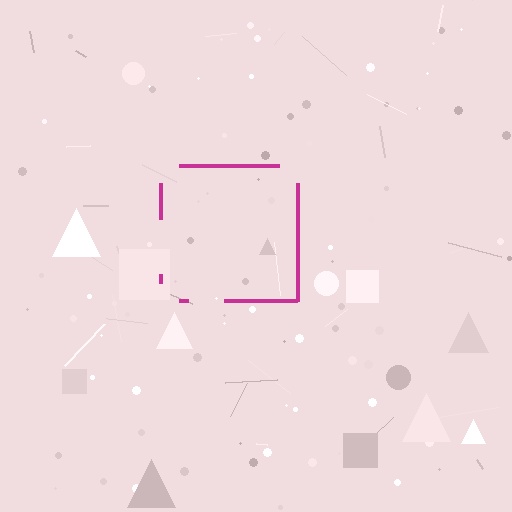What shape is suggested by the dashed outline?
The dashed outline suggests a square.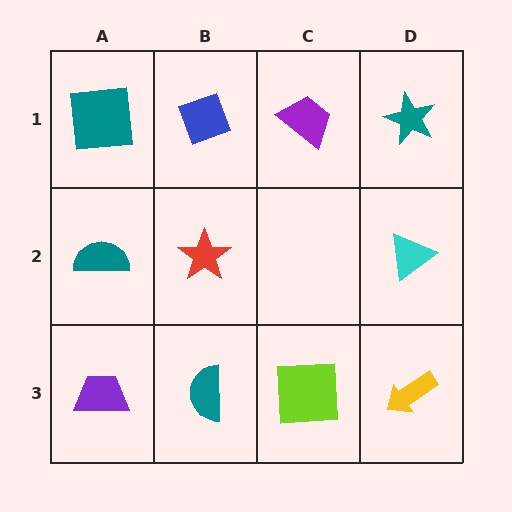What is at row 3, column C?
A lime square.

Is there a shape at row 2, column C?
No, that cell is empty.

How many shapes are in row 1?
4 shapes.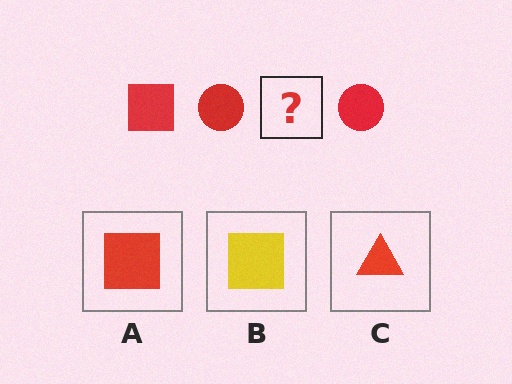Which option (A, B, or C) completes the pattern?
A.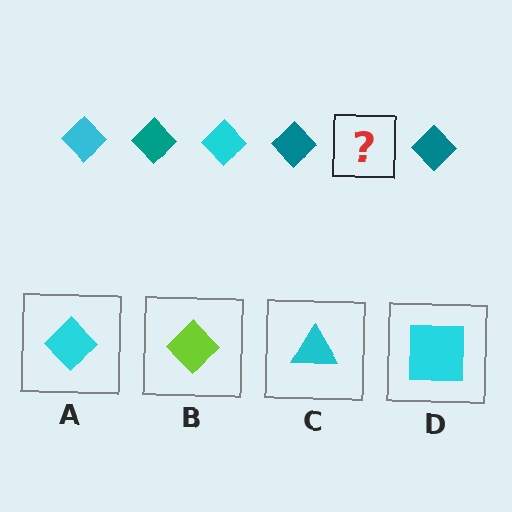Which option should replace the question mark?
Option A.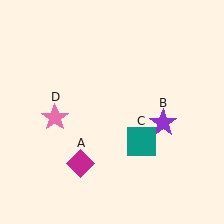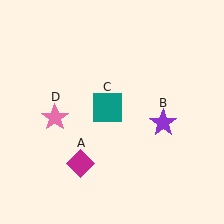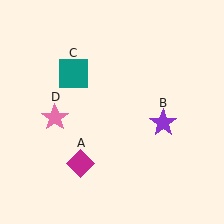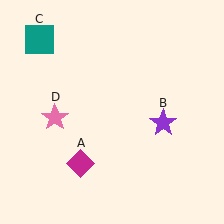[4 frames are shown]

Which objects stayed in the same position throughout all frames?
Magenta diamond (object A) and purple star (object B) and pink star (object D) remained stationary.